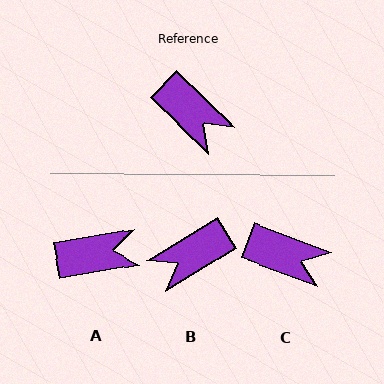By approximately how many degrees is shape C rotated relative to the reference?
Approximately 24 degrees counter-clockwise.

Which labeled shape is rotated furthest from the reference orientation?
B, about 104 degrees away.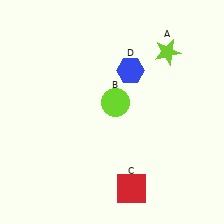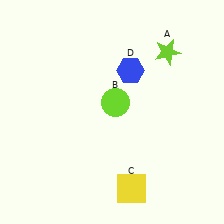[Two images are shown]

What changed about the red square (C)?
In Image 1, C is red. In Image 2, it changed to yellow.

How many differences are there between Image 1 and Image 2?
There is 1 difference between the two images.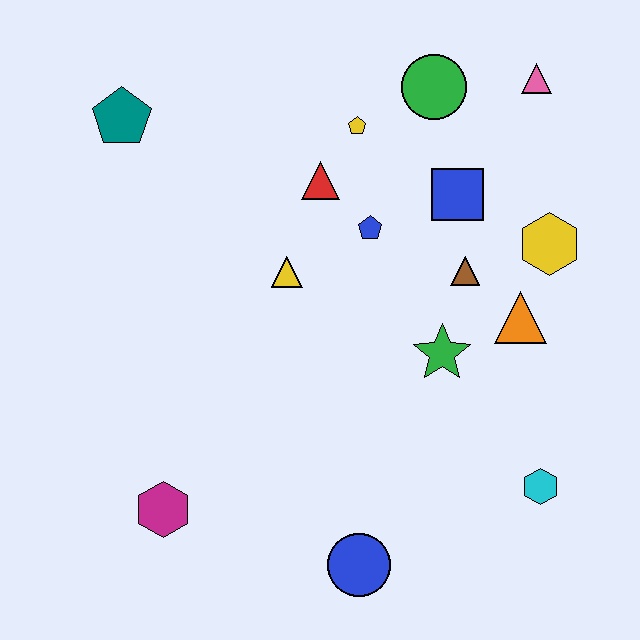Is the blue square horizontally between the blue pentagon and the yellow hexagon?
Yes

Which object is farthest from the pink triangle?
The magenta hexagon is farthest from the pink triangle.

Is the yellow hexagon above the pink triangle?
No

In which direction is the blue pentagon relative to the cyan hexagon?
The blue pentagon is above the cyan hexagon.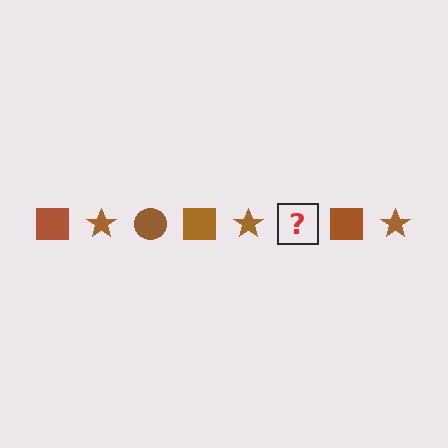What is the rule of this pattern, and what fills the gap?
The rule is that the pattern cycles through square, star, circle shapes in brown. The gap should be filled with a brown circle.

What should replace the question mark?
The question mark should be replaced with a brown circle.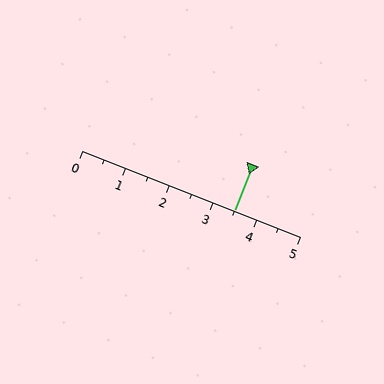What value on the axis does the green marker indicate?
The marker indicates approximately 3.5.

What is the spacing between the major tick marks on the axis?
The major ticks are spaced 1 apart.